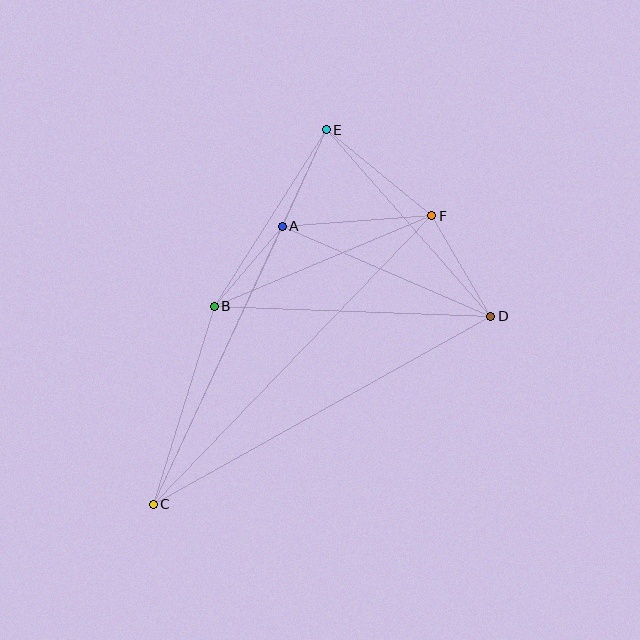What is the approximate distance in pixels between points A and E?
The distance between A and E is approximately 106 pixels.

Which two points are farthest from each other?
Points C and E are farthest from each other.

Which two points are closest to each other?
Points A and B are closest to each other.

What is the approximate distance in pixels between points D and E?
The distance between D and E is approximately 249 pixels.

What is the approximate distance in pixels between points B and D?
The distance between B and D is approximately 277 pixels.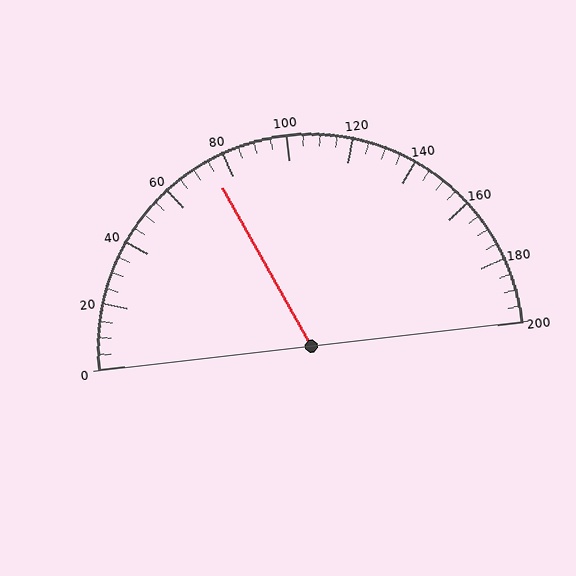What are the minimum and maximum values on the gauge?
The gauge ranges from 0 to 200.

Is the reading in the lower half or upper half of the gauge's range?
The reading is in the lower half of the range (0 to 200).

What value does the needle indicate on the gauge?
The needle indicates approximately 75.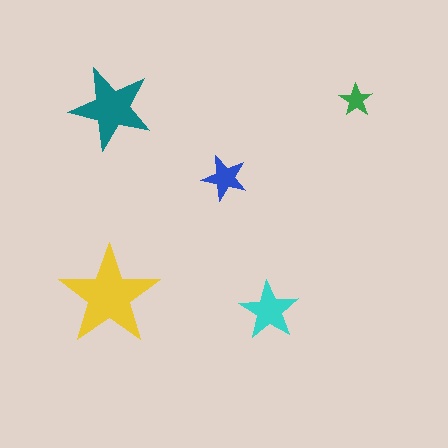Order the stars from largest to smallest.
the yellow one, the teal one, the cyan one, the blue one, the green one.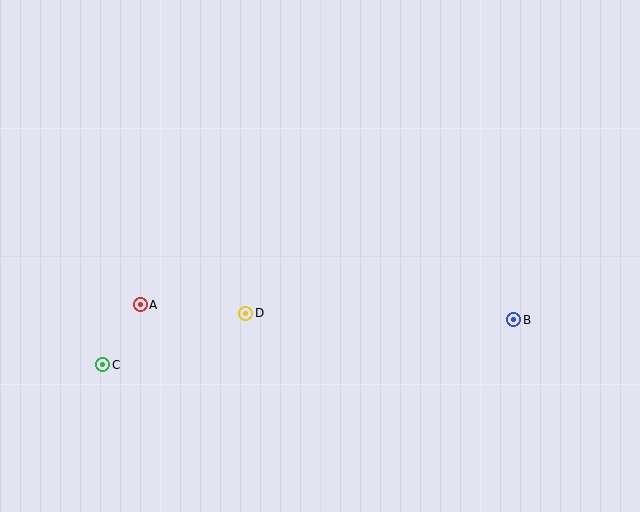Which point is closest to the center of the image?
Point D at (245, 313) is closest to the center.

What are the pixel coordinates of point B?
Point B is at (514, 320).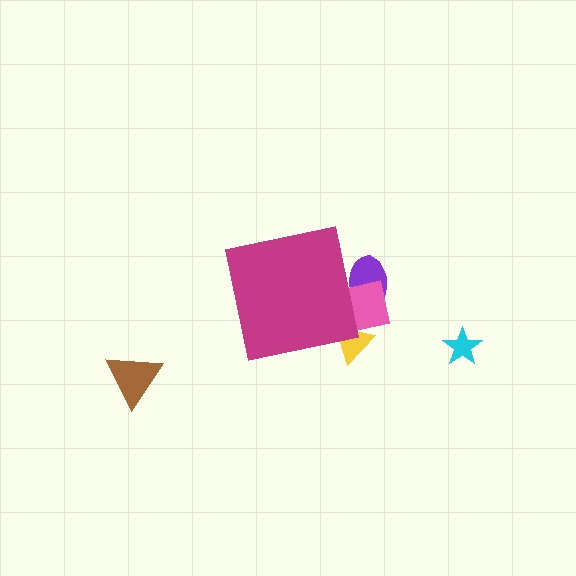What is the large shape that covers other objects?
A magenta square.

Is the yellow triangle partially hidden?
Yes, the yellow triangle is partially hidden behind the magenta square.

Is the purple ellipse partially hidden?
Yes, the purple ellipse is partially hidden behind the magenta square.